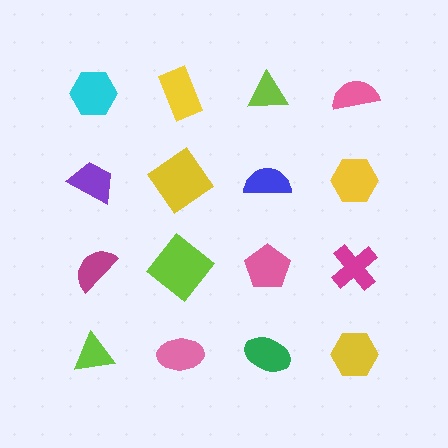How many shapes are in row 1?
4 shapes.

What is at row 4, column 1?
A lime triangle.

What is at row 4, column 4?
A yellow hexagon.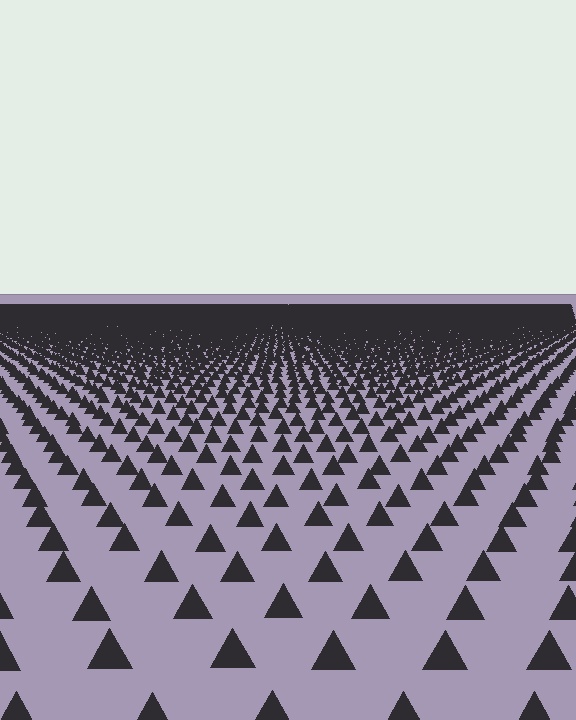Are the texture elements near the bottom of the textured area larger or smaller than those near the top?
Larger. Near the bottom, elements are closer to the viewer and appear at a bigger on-screen size.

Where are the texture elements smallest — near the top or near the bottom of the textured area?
Near the top.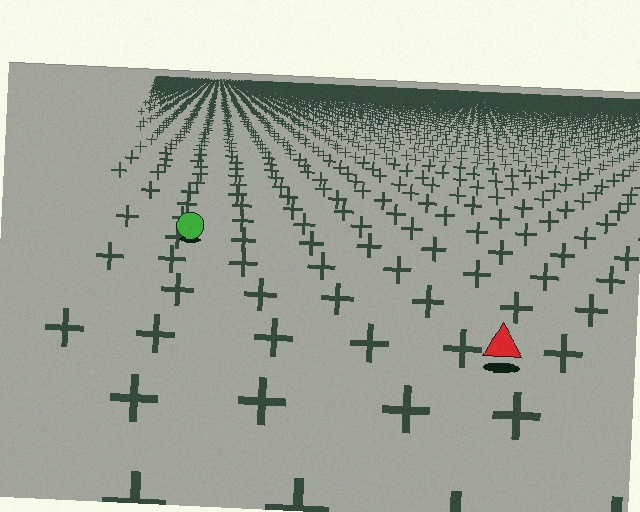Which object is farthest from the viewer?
The green circle is farthest from the viewer. It appears smaller and the ground texture around it is denser.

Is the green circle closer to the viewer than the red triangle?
No. The red triangle is closer — you can tell from the texture gradient: the ground texture is coarser near it.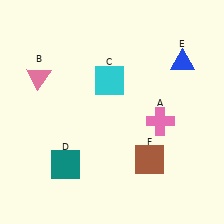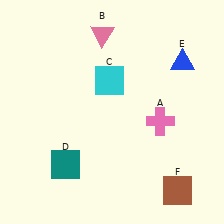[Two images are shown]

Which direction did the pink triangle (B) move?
The pink triangle (B) moved right.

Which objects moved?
The objects that moved are: the pink triangle (B), the brown square (F).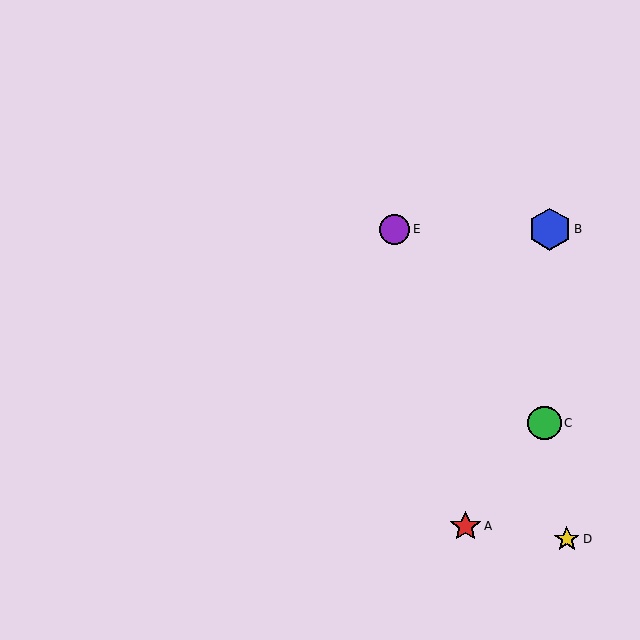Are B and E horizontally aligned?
Yes, both are at y≈229.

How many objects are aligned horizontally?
2 objects (B, E) are aligned horizontally.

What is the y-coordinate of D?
Object D is at y≈539.